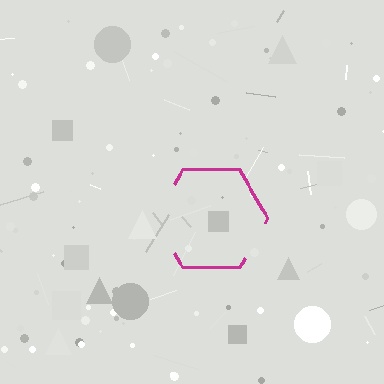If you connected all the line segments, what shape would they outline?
They would outline a hexagon.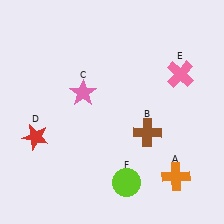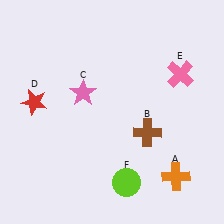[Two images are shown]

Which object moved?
The red star (D) moved up.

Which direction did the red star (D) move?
The red star (D) moved up.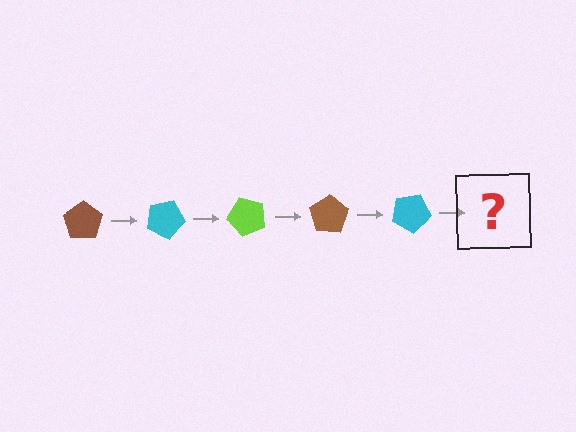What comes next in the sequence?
The next element should be a lime pentagon, rotated 125 degrees from the start.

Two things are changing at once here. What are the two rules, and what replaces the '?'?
The two rules are that it rotates 25 degrees each step and the color cycles through brown, cyan, and lime. The '?' should be a lime pentagon, rotated 125 degrees from the start.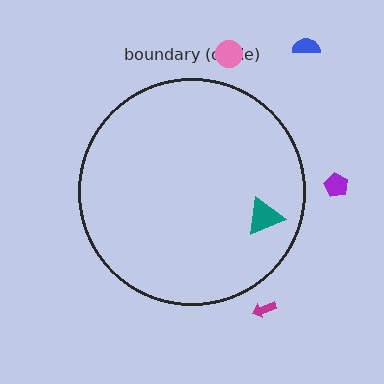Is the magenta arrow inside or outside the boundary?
Outside.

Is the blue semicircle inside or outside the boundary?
Outside.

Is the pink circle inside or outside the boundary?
Outside.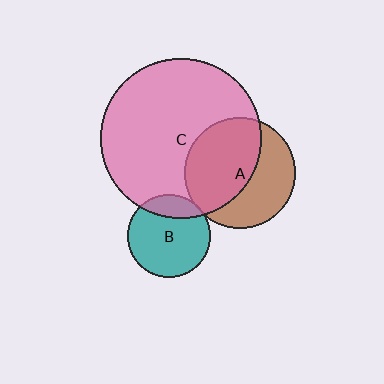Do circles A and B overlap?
Yes.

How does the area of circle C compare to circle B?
Approximately 3.8 times.